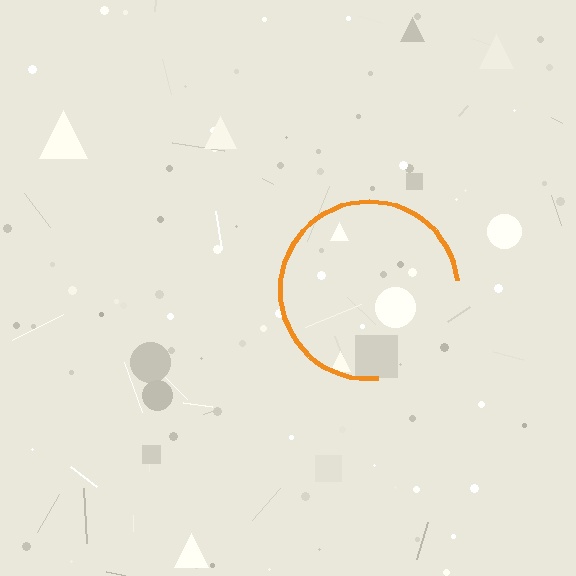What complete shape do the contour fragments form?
The contour fragments form a circle.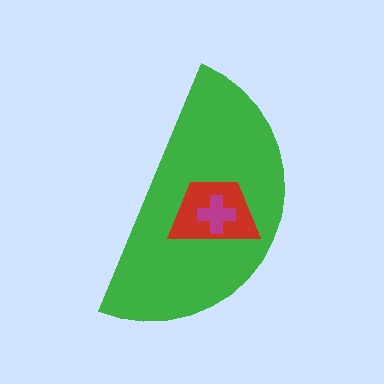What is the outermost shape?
The green semicircle.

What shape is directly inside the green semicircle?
The red trapezoid.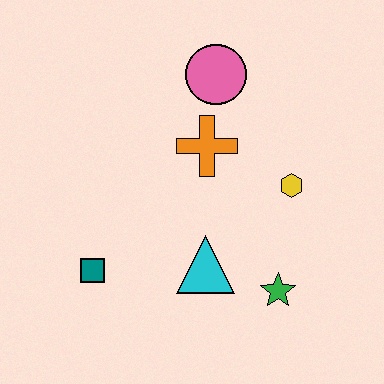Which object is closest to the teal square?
The cyan triangle is closest to the teal square.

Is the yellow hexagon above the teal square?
Yes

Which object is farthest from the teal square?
The pink circle is farthest from the teal square.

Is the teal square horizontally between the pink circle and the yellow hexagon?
No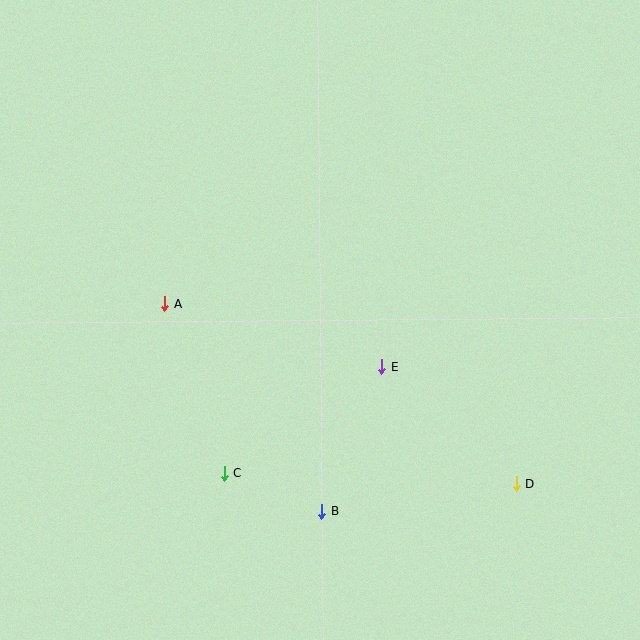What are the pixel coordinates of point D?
Point D is at (516, 484).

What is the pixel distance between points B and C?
The distance between B and C is 104 pixels.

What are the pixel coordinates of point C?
Point C is at (225, 473).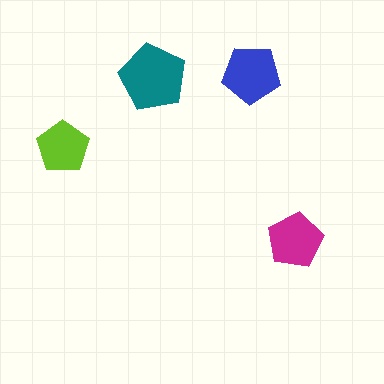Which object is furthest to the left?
The lime pentagon is leftmost.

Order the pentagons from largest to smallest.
the teal one, the blue one, the magenta one, the lime one.